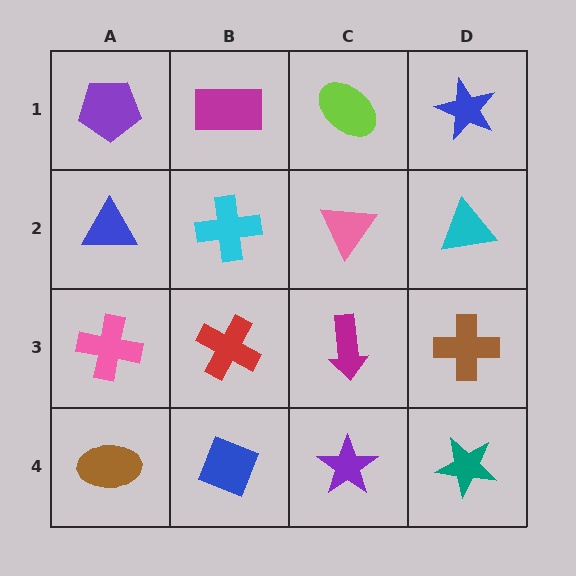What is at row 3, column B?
A red cross.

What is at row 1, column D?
A blue star.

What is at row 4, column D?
A teal star.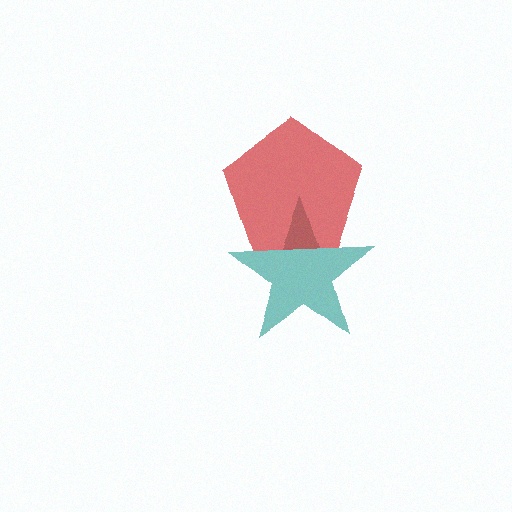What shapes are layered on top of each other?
The layered shapes are: a teal star, a red pentagon.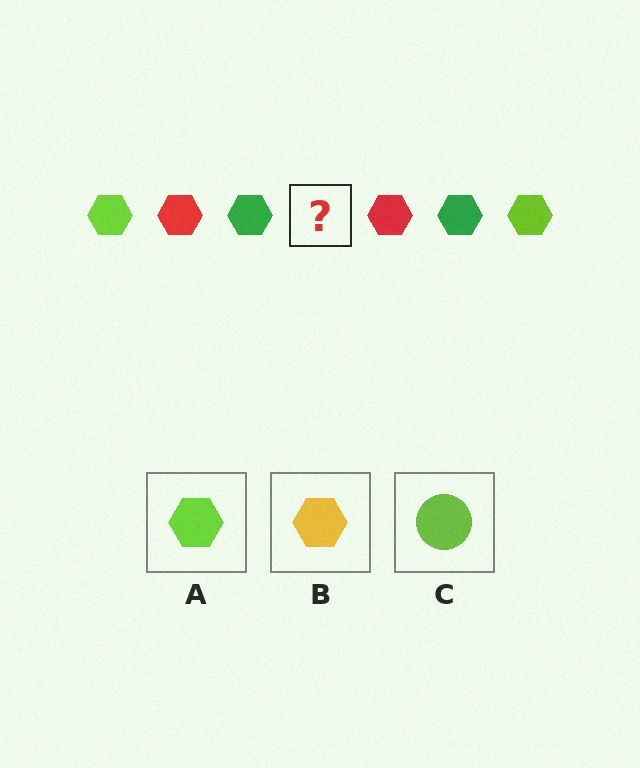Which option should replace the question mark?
Option A.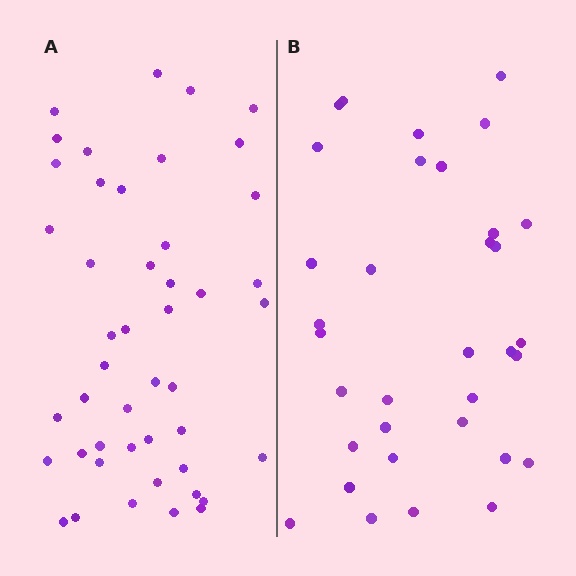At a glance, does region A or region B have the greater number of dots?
Region A (the left region) has more dots.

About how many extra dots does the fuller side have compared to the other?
Region A has roughly 12 or so more dots than region B.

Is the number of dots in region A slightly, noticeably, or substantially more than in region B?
Region A has noticeably more, but not dramatically so. The ratio is roughly 1.4 to 1.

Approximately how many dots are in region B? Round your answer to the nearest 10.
About 30 dots. (The exact count is 34, which rounds to 30.)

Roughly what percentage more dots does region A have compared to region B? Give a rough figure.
About 35% more.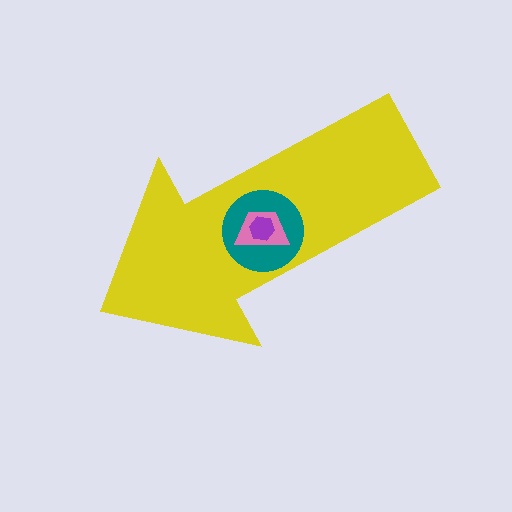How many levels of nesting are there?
4.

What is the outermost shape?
The yellow arrow.